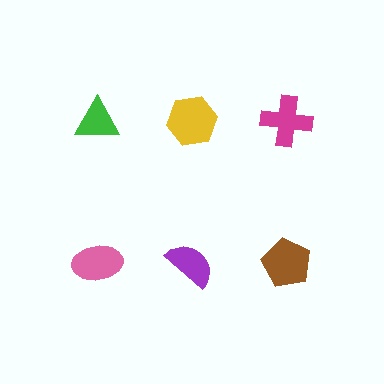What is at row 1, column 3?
A magenta cross.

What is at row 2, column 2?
A purple semicircle.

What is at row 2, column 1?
A pink ellipse.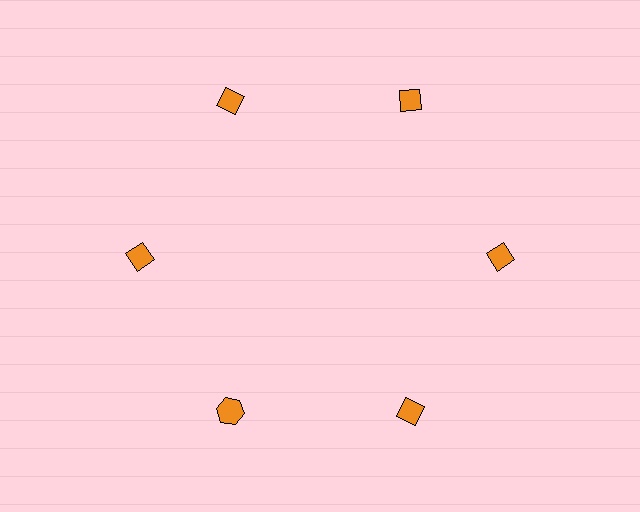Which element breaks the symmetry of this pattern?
The orange hexagon at roughly the 7 o'clock position breaks the symmetry. All other shapes are orange diamonds.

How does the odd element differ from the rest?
It has a different shape: hexagon instead of diamond.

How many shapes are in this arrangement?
There are 6 shapes arranged in a ring pattern.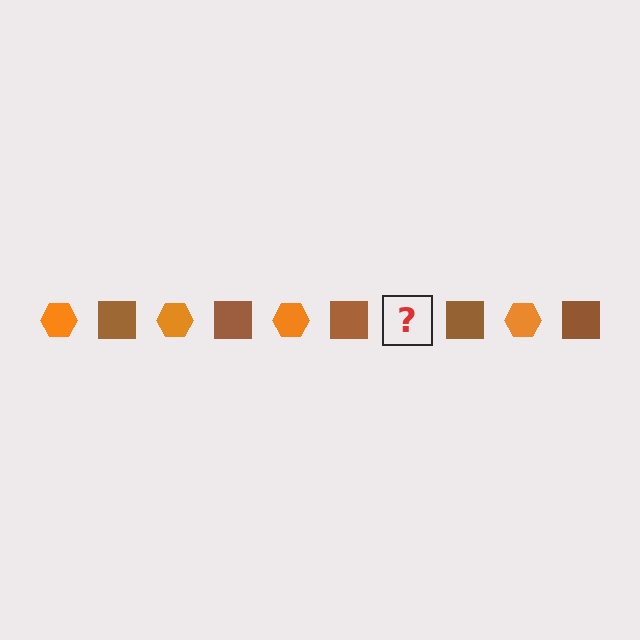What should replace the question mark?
The question mark should be replaced with an orange hexagon.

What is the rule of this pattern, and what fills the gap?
The rule is that the pattern alternates between orange hexagon and brown square. The gap should be filled with an orange hexagon.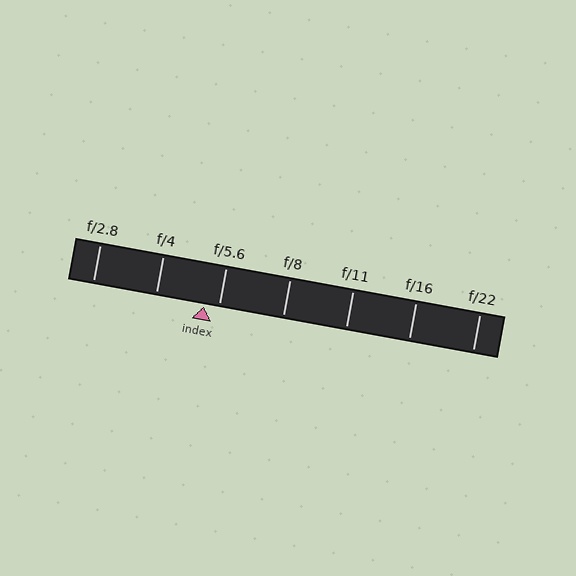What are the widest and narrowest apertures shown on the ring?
The widest aperture shown is f/2.8 and the narrowest is f/22.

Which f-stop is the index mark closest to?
The index mark is closest to f/5.6.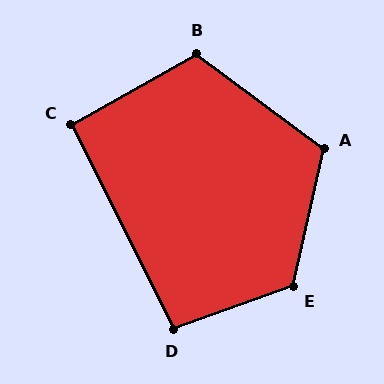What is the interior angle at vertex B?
Approximately 114 degrees (obtuse).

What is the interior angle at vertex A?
Approximately 114 degrees (obtuse).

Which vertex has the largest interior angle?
E, at approximately 122 degrees.